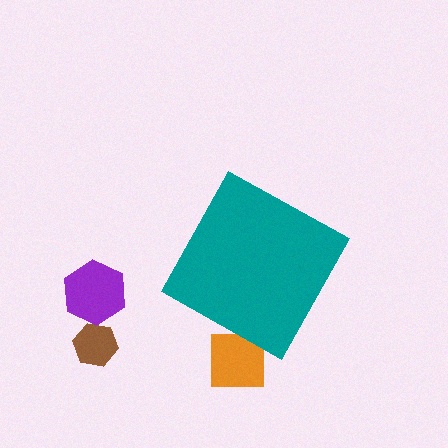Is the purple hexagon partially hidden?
No, the purple hexagon is fully visible.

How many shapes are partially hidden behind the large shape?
1 shape is partially hidden.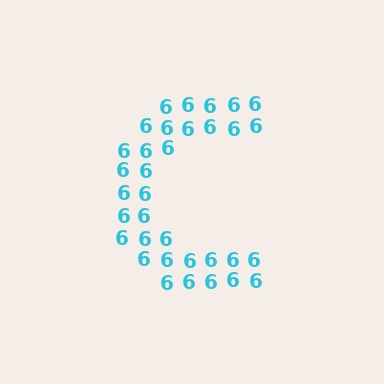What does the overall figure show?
The overall figure shows the letter C.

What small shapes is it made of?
It is made of small digit 6's.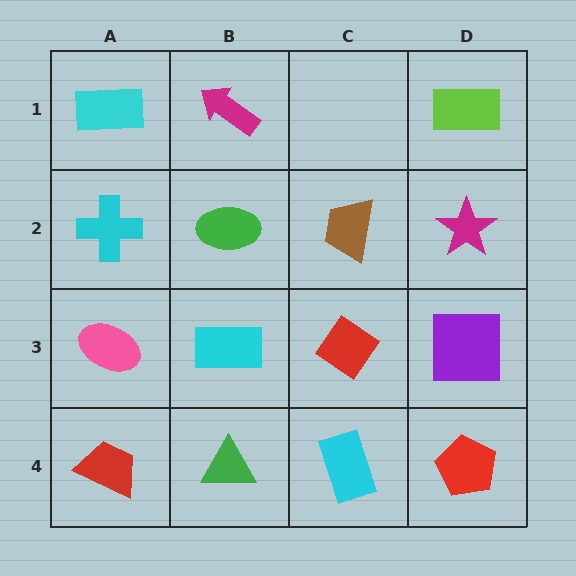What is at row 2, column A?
A cyan cross.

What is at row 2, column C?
A brown trapezoid.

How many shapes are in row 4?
4 shapes.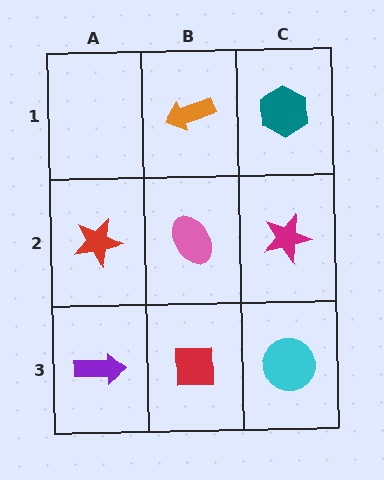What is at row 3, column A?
A purple arrow.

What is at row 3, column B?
A red square.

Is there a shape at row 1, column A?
No, that cell is empty.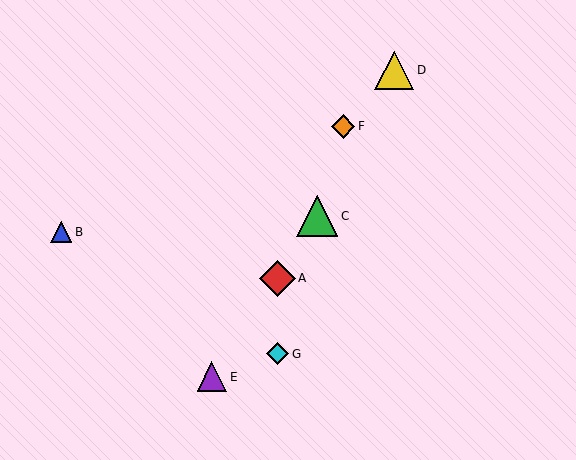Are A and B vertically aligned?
No, A is at x≈277 and B is at x≈61.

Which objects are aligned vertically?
Objects A, G are aligned vertically.